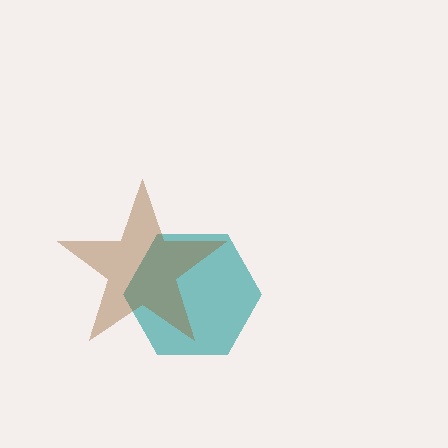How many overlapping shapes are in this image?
There are 2 overlapping shapes in the image.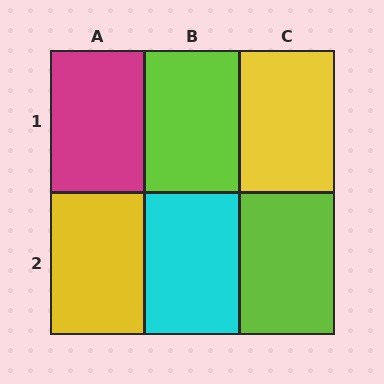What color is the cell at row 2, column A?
Yellow.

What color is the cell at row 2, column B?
Cyan.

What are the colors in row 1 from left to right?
Magenta, lime, yellow.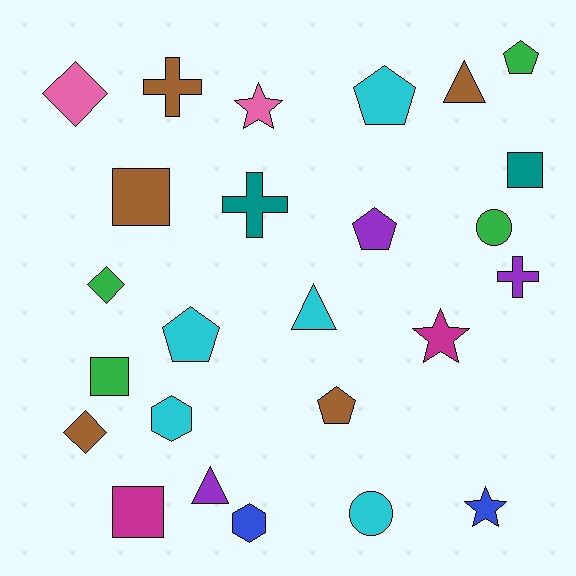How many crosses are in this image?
There are 3 crosses.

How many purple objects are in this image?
There are 3 purple objects.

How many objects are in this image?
There are 25 objects.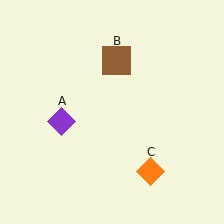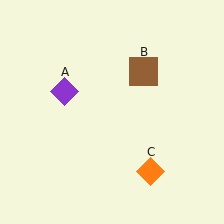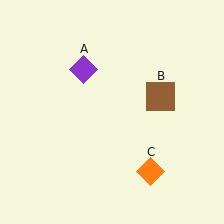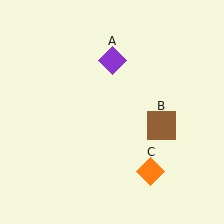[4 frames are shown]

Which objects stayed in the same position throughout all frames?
Orange diamond (object C) remained stationary.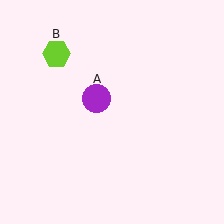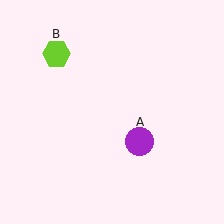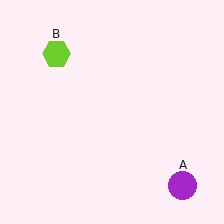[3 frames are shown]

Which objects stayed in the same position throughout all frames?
Lime hexagon (object B) remained stationary.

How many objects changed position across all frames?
1 object changed position: purple circle (object A).